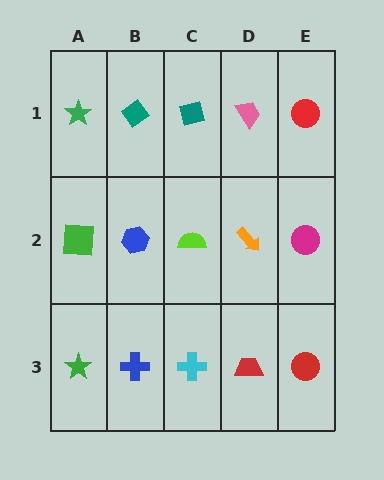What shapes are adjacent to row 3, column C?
A lime semicircle (row 2, column C), a blue cross (row 3, column B), a red trapezoid (row 3, column D).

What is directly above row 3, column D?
An orange arrow.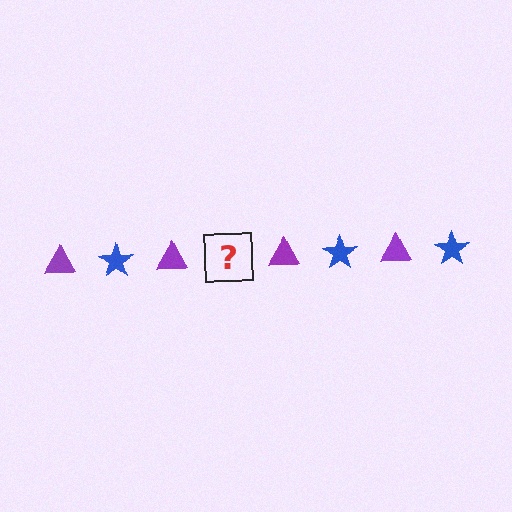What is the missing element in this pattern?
The missing element is a blue star.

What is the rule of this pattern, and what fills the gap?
The rule is that the pattern alternates between purple triangle and blue star. The gap should be filled with a blue star.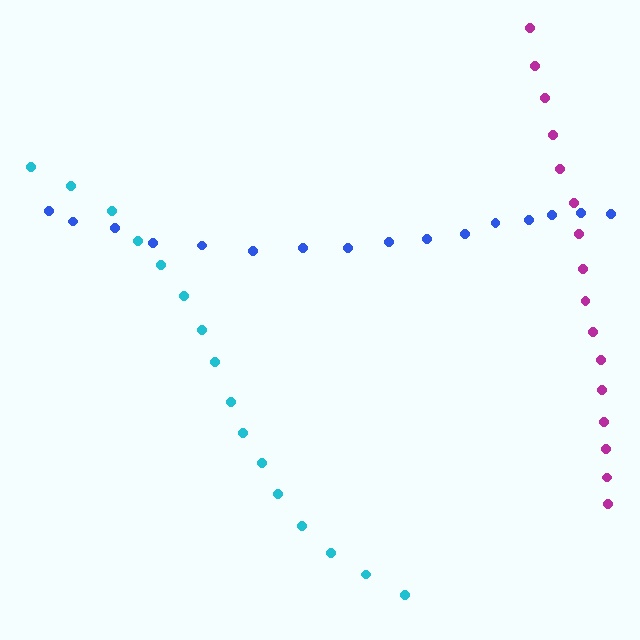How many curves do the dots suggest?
There are 3 distinct paths.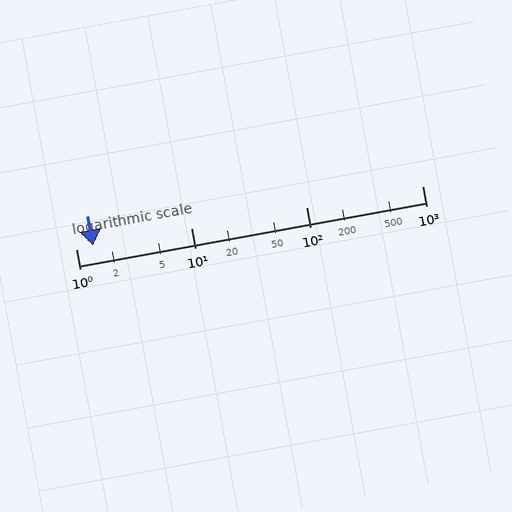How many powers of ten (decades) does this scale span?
The scale spans 3 decades, from 1 to 1000.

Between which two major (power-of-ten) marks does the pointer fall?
The pointer is between 1 and 10.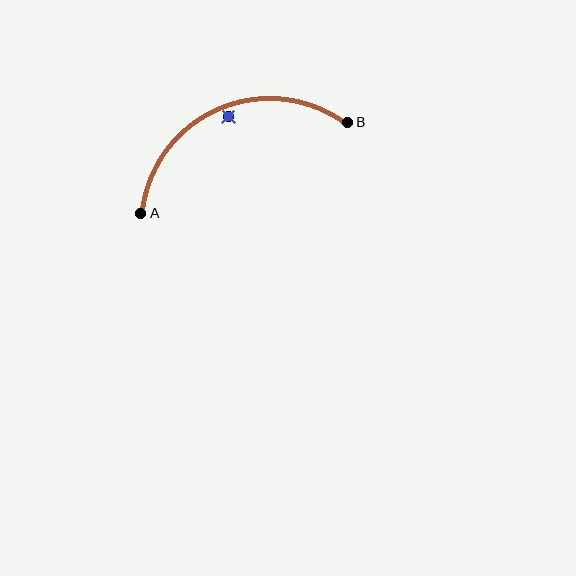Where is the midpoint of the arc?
The arc midpoint is the point on the curve farthest from the straight line joining A and B. It sits above that line.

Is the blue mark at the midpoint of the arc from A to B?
No — the blue mark does not lie on the arc at all. It sits slightly inside the curve.